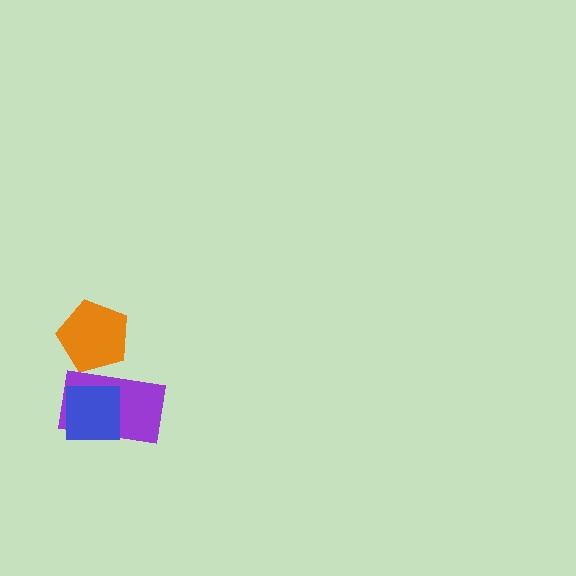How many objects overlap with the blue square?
1 object overlaps with the blue square.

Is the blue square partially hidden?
No, no other shape covers it.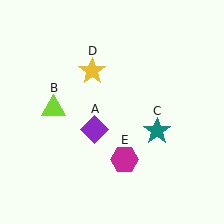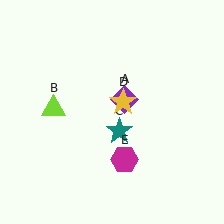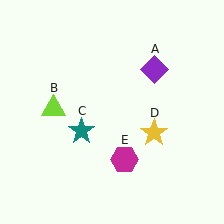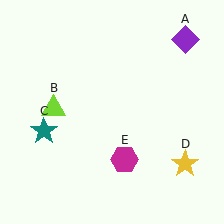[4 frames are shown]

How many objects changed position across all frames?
3 objects changed position: purple diamond (object A), teal star (object C), yellow star (object D).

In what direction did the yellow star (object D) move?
The yellow star (object D) moved down and to the right.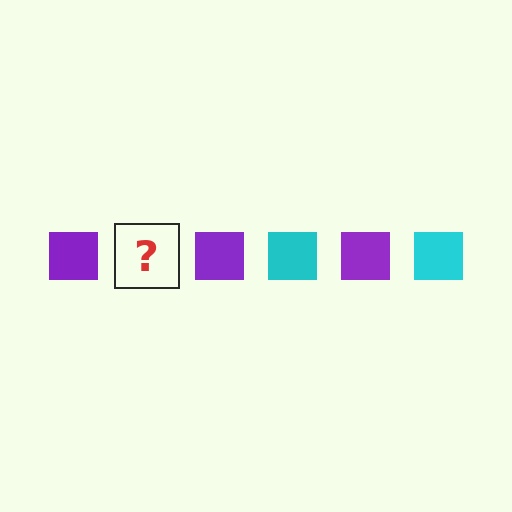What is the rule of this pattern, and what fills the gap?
The rule is that the pattern cycles through purple, cyan squares. The gap should be filled with a cyan square.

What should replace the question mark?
The question mark should be replaced with a cyan square.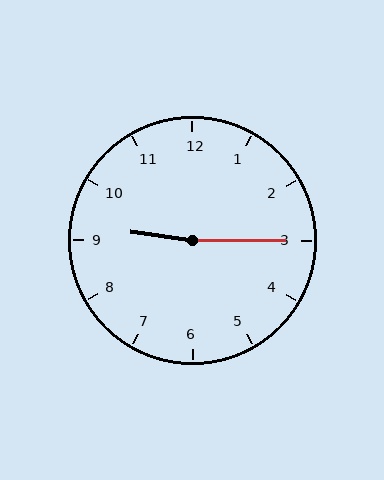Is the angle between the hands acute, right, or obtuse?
It is obtuse.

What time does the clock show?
9:15.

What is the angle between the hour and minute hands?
Approximately 172 degrees.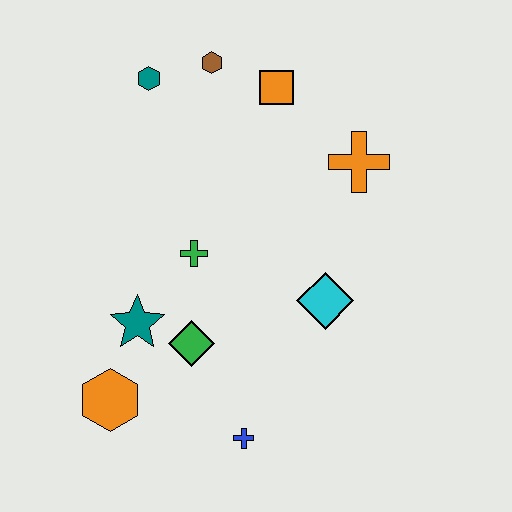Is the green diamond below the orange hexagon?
No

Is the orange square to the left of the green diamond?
No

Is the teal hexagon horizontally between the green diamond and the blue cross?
No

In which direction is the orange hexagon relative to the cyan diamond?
The orange hexagon is to the left of the cyan diamond.